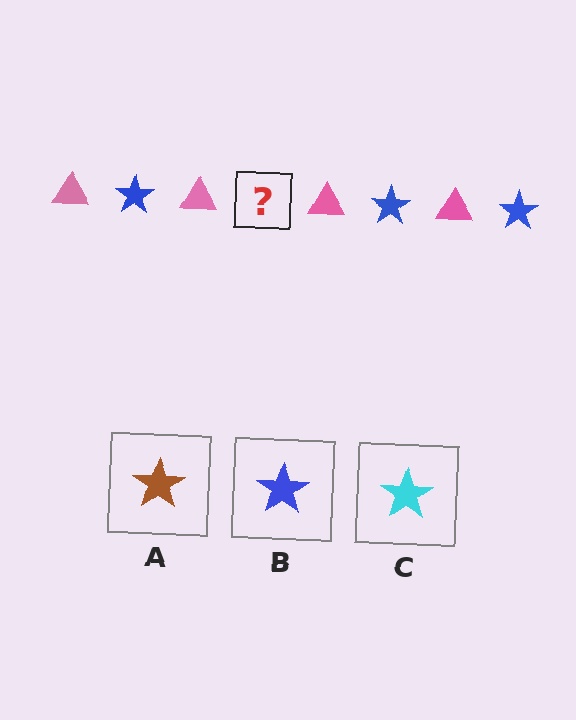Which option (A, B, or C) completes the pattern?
B.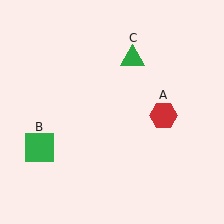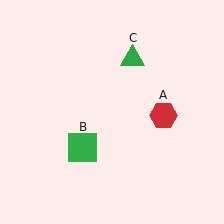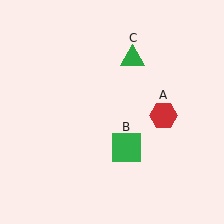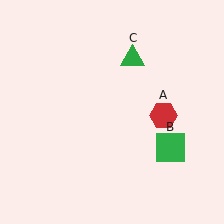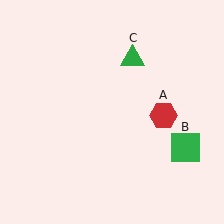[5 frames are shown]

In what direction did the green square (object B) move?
The green square (object B) moved right.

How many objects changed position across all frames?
1 object changed position: green square (object B).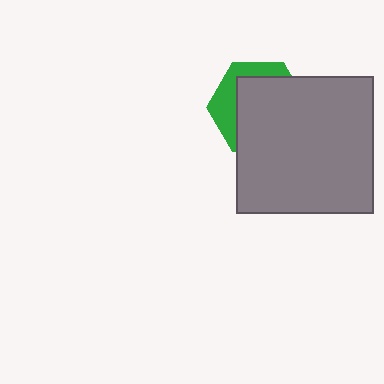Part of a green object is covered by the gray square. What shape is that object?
It is a hexagon.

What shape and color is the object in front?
The object in front is a gray square.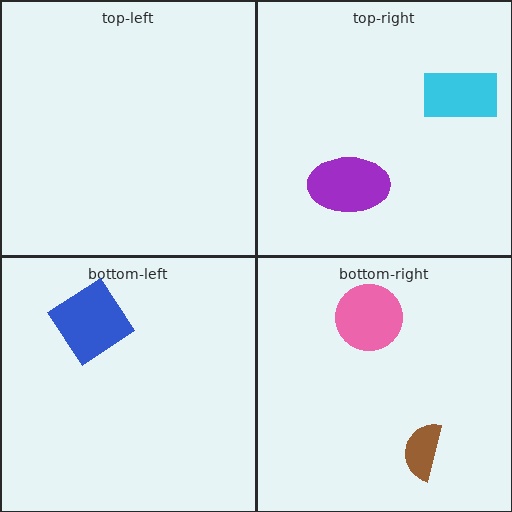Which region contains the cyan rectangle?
The top-right region.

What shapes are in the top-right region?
The purple ellipse, the cyan rectangle.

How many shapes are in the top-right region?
2.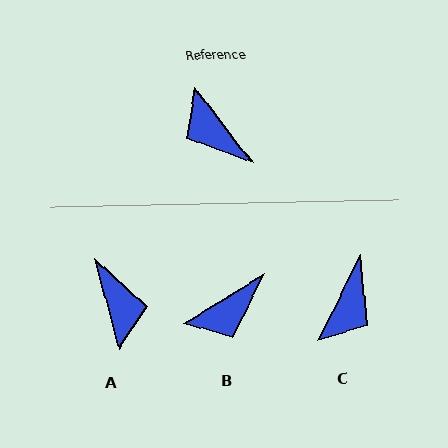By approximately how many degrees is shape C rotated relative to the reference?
Approximately 116 degrees counter-clockwise.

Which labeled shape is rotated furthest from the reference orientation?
A, about 157 degrees away.